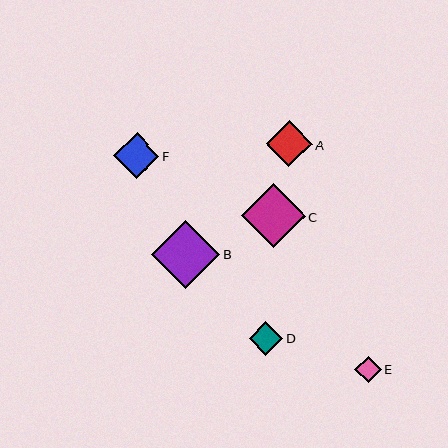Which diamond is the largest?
Diamond B is the largest with a size of approximately 68 pixels.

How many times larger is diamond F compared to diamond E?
Diamond F is approximately 1.7 times the size of diamond E.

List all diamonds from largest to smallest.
From largest to smallest: B, C, A, F, D, E.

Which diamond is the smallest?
Diamond E is the smallest with a size of approximately 26 pixels.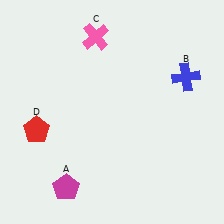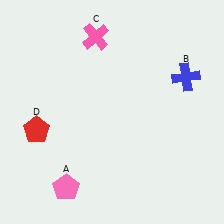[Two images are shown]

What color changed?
The pentagon (A) changed from magenta in Image 1 to pink in Image 2.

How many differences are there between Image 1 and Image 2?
There is 1 difference between the two images.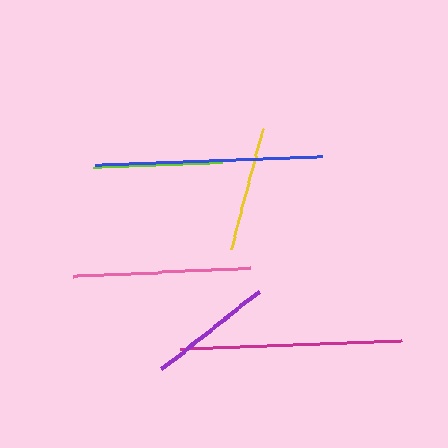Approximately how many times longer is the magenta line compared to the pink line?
The magenta line is approximately 1.3 times the length of the pink line.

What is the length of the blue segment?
The blue segment is approximately 227 pixels long.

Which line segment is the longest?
The blue line is the longest at approximately 227 pixels.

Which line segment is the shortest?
The purple line is the shortest at approximately 125 pixels.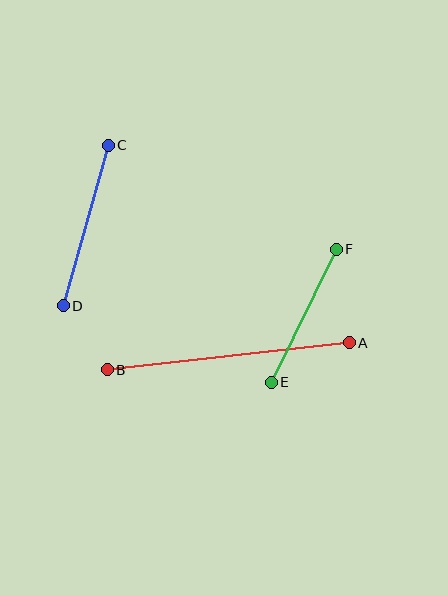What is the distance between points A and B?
The distance is approximately 243 pixels.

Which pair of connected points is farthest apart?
Points A and B are farthest apart.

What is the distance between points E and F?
The distance is approximately 148 pixels.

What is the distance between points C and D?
The distance is approximately 167 pixels.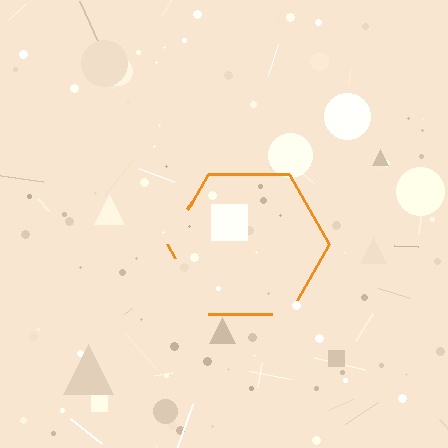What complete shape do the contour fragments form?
The contour fragments form a hexagon.